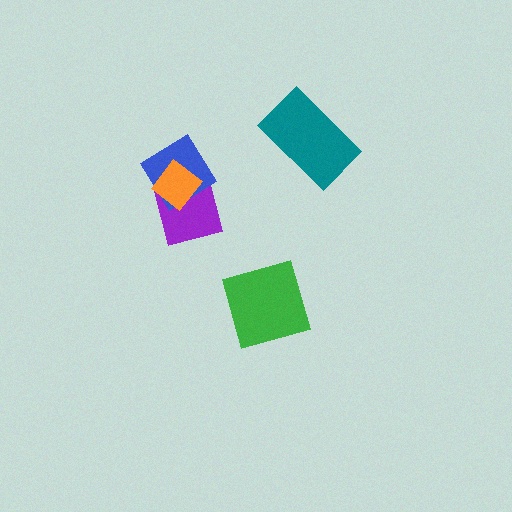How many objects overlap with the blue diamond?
2 objects overlap with the blue diamond.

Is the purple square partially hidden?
Yes, it is partially covered by another shape.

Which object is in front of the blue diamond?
The orange diamond is in front of the blue diamond.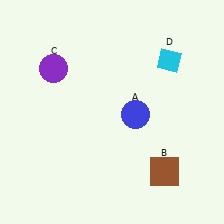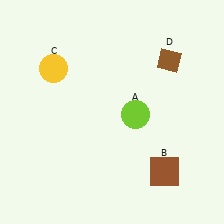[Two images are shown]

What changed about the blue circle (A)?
In Image 1, A is blue. In Image 2, it changed to lime.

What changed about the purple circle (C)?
In Image 1, C is purple. In Image 2, it changed to yellow.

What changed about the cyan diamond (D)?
In Image 1, D is cyan. In Image 2, it changed to brown.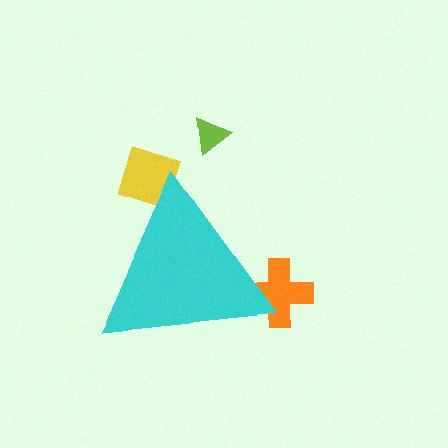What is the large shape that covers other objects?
A cyan triangle.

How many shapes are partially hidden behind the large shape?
2 shapes are partially hidden.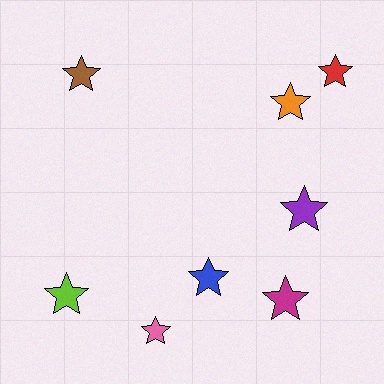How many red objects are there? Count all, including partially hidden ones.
There is 1 red object.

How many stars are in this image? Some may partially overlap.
There are 8 stars.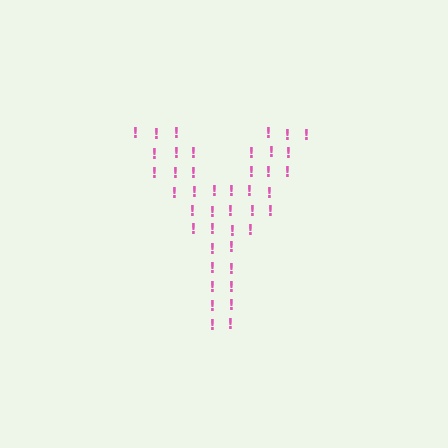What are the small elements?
The small elements are exclamation marks.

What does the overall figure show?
The overall figure shows the letter Y.